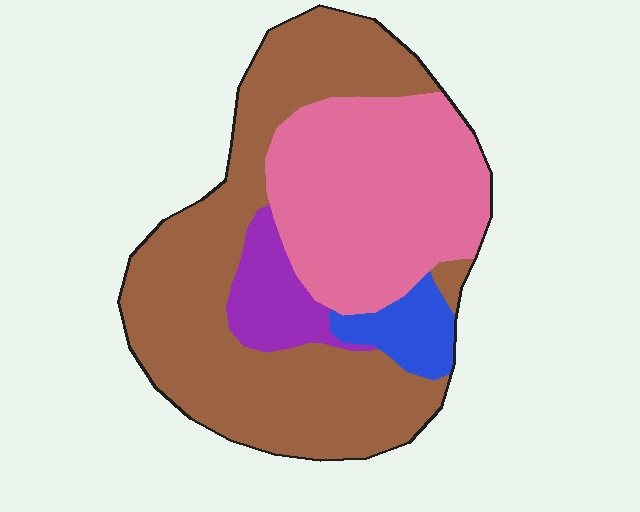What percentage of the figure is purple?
Purple covers around 10% of the figure.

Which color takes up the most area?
Brown, at roughly 50%.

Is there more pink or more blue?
Pink.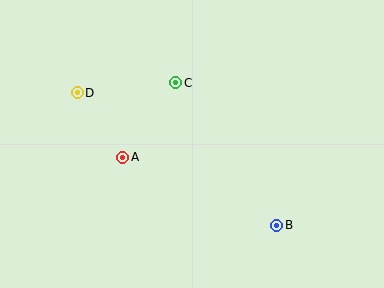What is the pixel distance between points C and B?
The distance between C and B is 175 pixels.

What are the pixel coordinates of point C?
Point C is at (176, 83).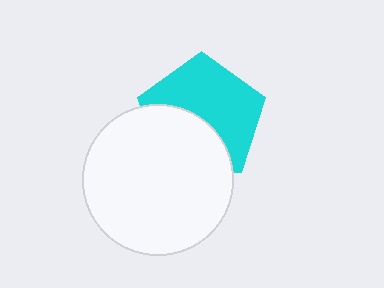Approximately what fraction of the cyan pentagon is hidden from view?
Roughly 42% of the cyan pentagon is hidden behind the white circle.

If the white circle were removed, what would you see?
You would see the complete cyan pentagon.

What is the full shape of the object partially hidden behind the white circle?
The partially hidden object is a cyan pentagon.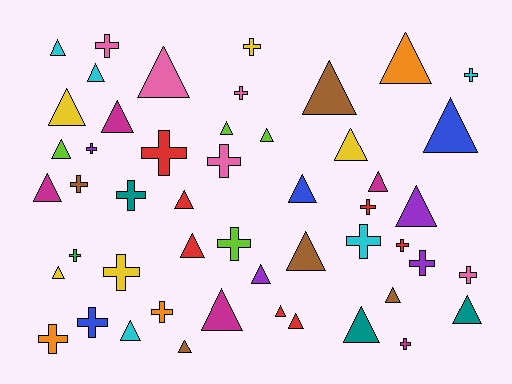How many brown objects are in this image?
There are 5 brown objects.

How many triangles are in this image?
There are 29 triangles.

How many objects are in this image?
There are 50 objects.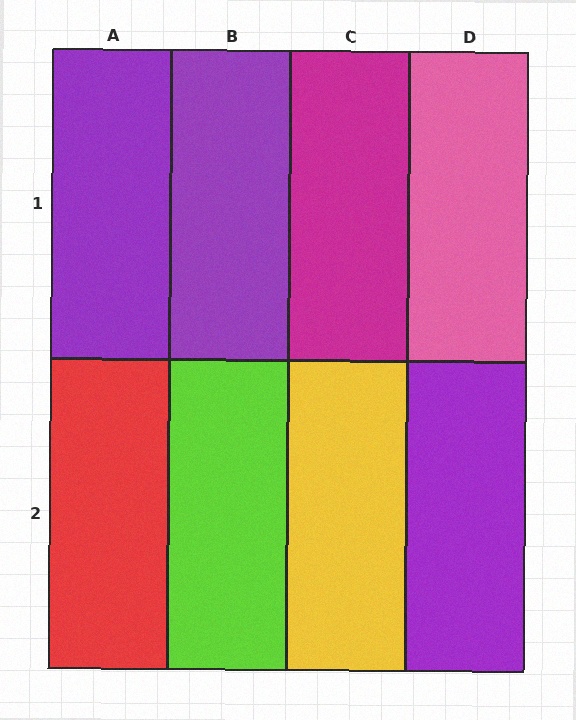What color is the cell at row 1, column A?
Purple.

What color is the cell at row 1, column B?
Purple.